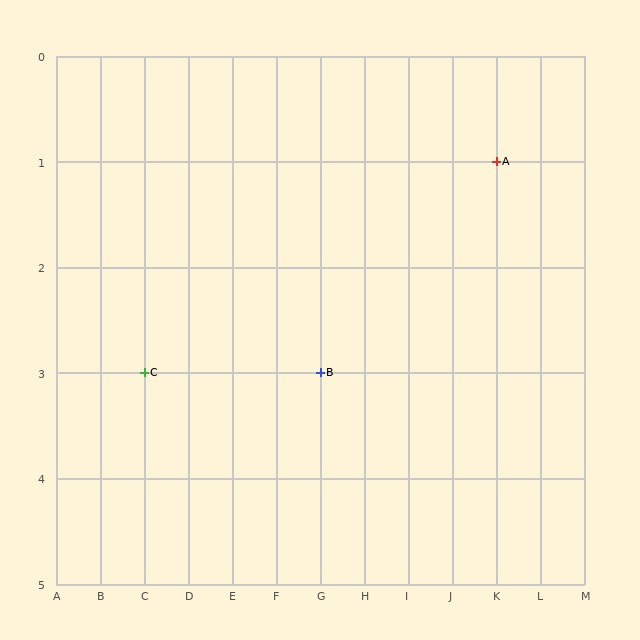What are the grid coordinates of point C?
Point C is at grid coordinates (C, 3).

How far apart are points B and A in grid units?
Points B and A are 4 columns and 2 rows apart (about 4.5 grid units diagonally).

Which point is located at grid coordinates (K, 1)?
Point A is at (K, 1).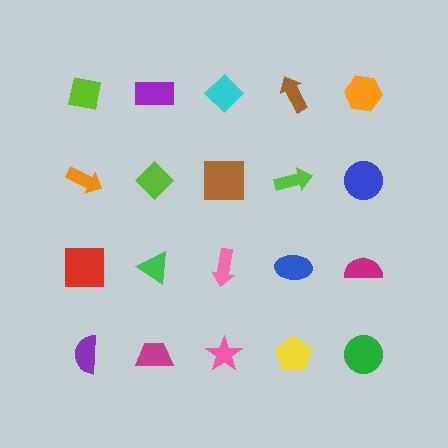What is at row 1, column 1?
A lime square.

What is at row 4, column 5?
A green circle.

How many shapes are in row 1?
5 shapes.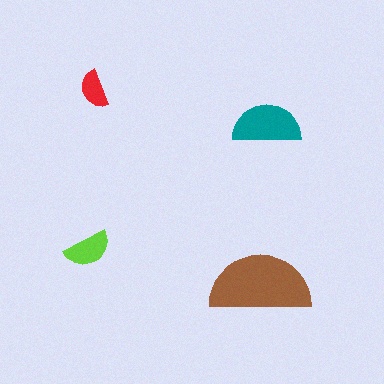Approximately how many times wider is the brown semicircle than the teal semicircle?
About 1.5 times wider.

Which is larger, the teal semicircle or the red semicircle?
The teal one.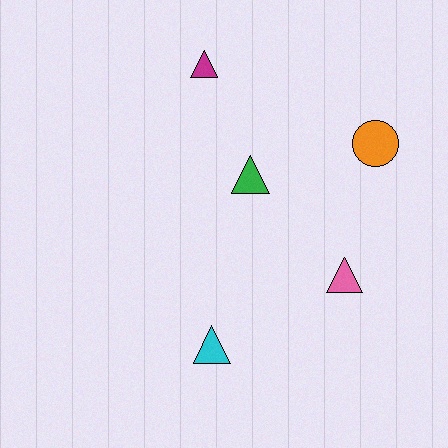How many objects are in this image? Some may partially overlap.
There are 5 objects.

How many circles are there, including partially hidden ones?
There is 1 circle.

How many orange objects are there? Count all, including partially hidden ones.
There is 1 orange object.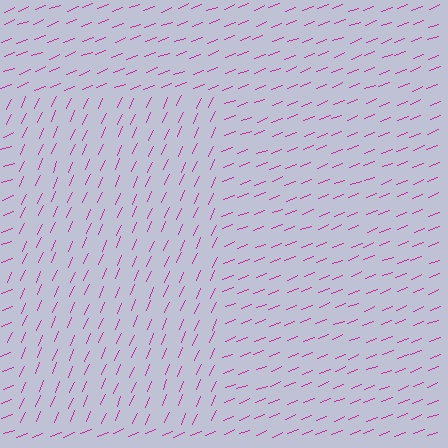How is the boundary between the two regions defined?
The boundary is defined purely by a change in line orientation (approximately 45 degrees difference). All lines are the same color and thickness.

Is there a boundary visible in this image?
Yes, there is a texture boundary formed by a change in line orientation.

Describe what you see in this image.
The image is filled with small magenta line segments. A rectangle region in the image has lines oriented differently from the surrounding lines, creating a visible texture boundary.